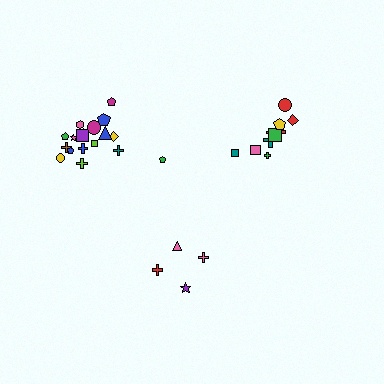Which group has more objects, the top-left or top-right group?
The top-left group.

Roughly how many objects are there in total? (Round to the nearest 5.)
Roughly 30 objects in total.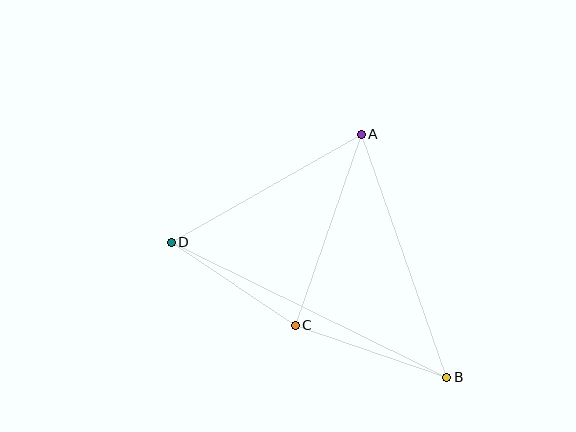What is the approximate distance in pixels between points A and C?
The distance between A and C is approximately 202 pixels.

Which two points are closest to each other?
Points C and D are closest to each other.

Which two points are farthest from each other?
Points B and D are farthest from each other.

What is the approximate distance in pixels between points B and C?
The distance between B and C is approximately 160 pixels.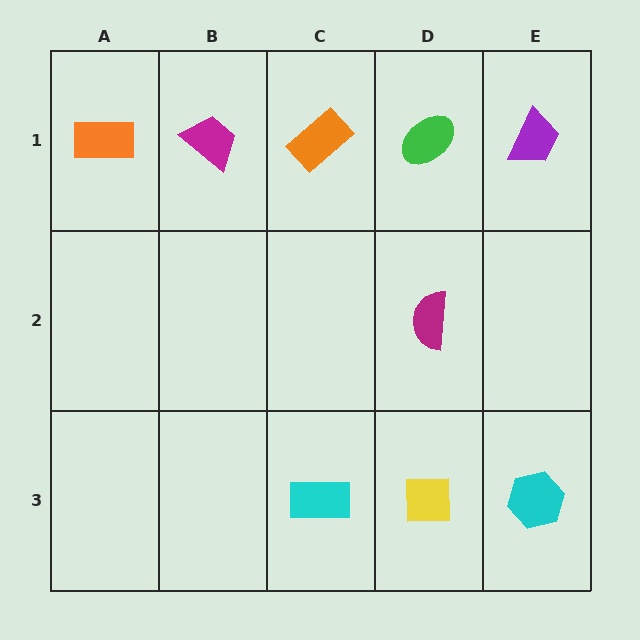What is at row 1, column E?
A purple trapezoid.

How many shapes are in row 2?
1 shape.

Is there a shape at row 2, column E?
No, that cell is empty.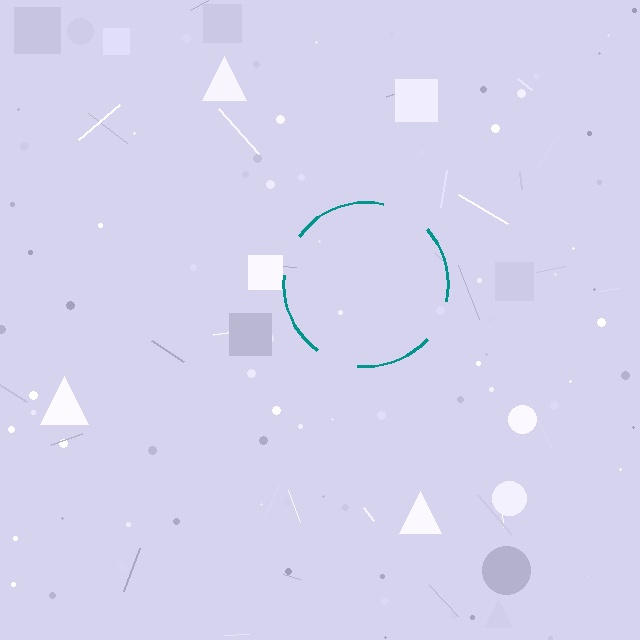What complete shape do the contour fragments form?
The contour fragments form a circle.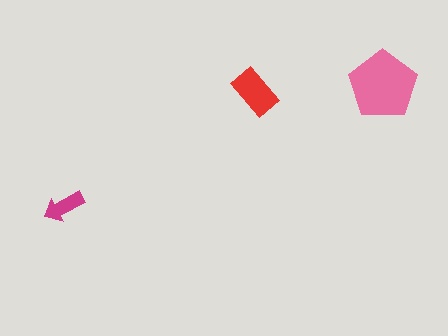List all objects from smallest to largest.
The magenta arrow, the red rectangle, the pink pentagon.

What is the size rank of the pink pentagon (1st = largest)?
1st.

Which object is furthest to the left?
The magenta arrow is leftmost.